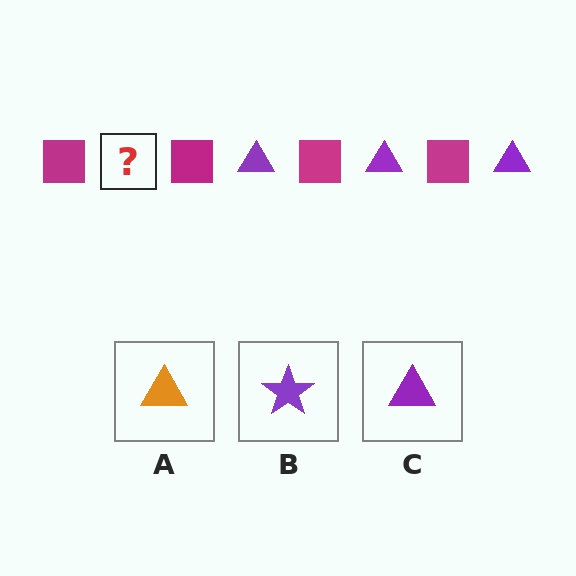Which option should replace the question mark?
Option C.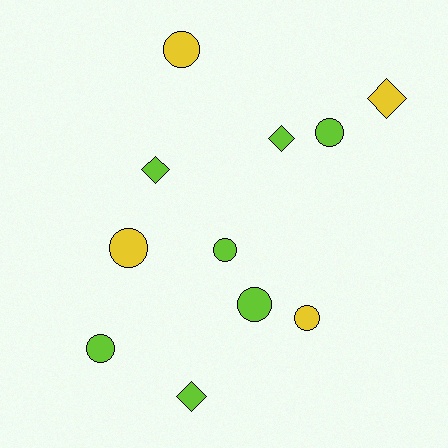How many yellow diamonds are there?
There is 1 yellow diamond.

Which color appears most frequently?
Lime, with 7 objects.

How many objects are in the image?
There are 11 objects.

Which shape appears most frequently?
Circle, with 7 objects.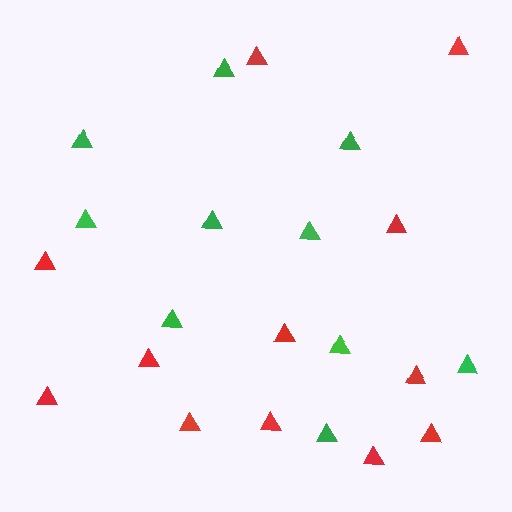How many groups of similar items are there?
There are 2 groups: one group of green triangles (10) and one group of red triangles (12).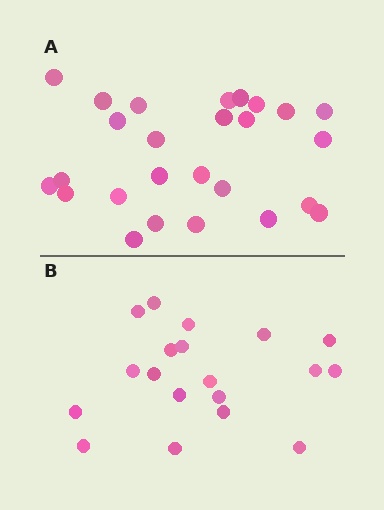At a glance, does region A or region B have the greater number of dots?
Region A (the top region) has more dots.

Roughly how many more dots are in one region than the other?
Region A has roughly 8 or so more dots than region B.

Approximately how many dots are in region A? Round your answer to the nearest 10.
About 30 dots. (The exact count is 26, which rounds to 30.)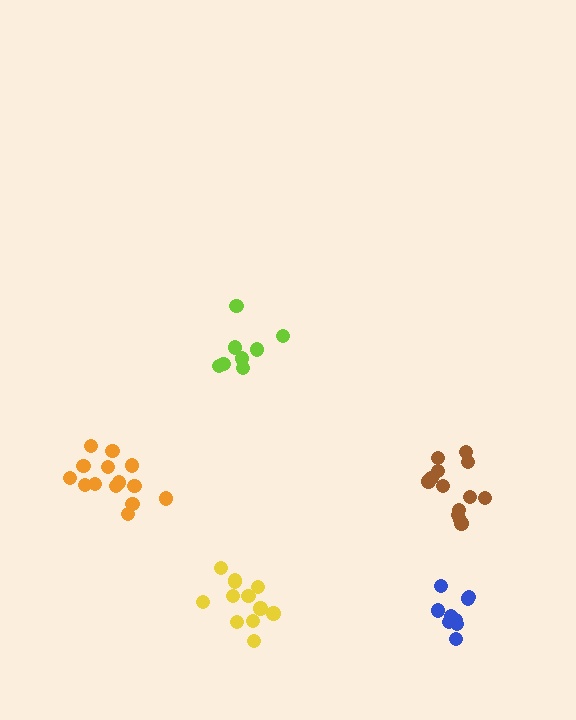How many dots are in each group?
Group 1: 9 dots, Group 2: 14 dots, Group 3: 13 dots, Group 4: 8 dots, Group 5: 12 dots (56 total).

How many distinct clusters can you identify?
There are 5 distinct clusters.